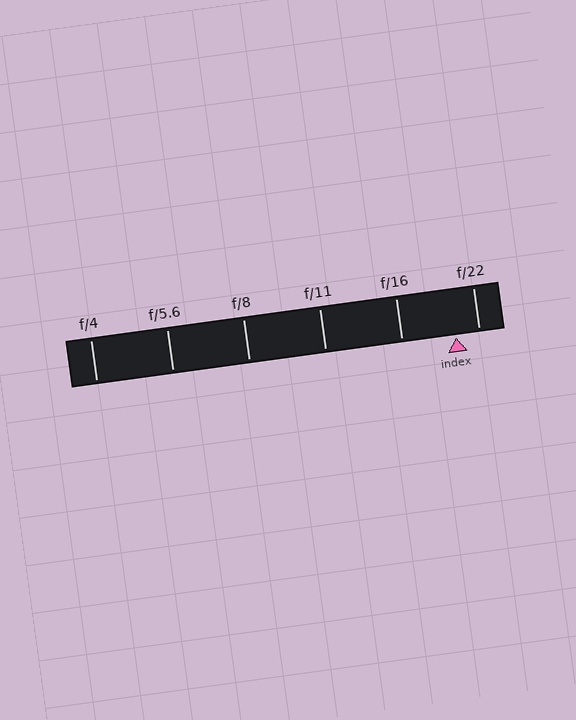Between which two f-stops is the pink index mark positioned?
The index mark is between f/16 and f/22.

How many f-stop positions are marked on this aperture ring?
There are 6 f-stop positions marked.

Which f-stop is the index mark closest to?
The index mark is closest to f/22.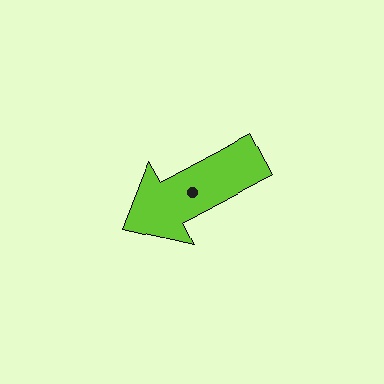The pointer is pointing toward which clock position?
Roughly 8 o'clock.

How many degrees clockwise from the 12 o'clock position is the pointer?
Approximately 242 degrees.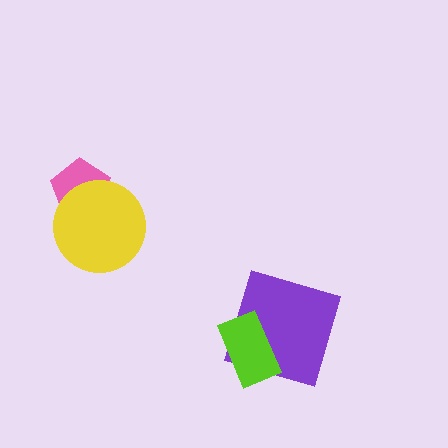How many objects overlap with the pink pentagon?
1 object overlaps with the pink pentagon.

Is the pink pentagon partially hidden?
Yes, it is partially covered by another shape.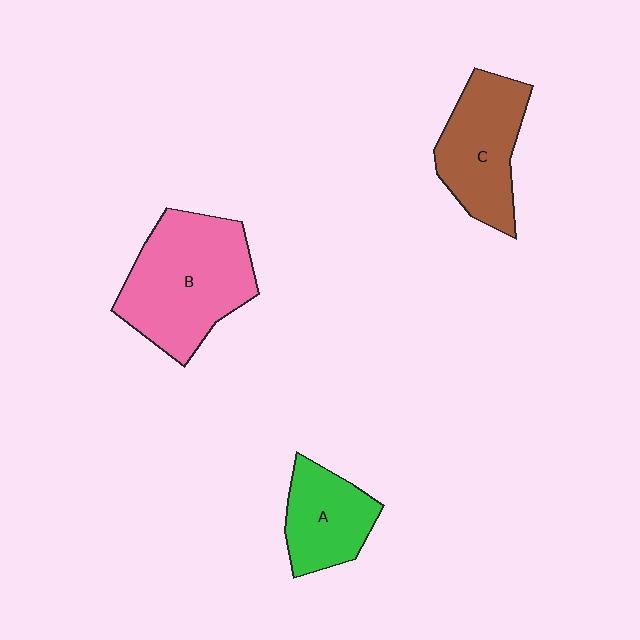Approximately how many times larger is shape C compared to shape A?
Approximately 1.3 times.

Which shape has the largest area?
Shape B (pink).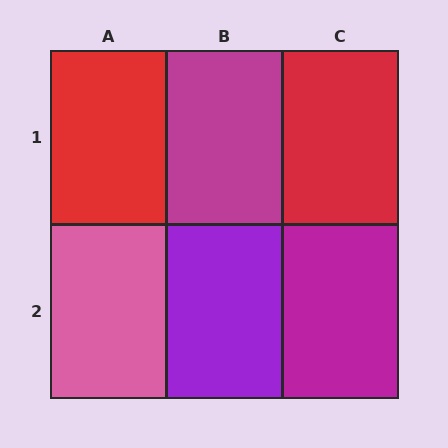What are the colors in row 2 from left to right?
Pink, purple, magenta.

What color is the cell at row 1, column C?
Red.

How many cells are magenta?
2 cells are magenta.